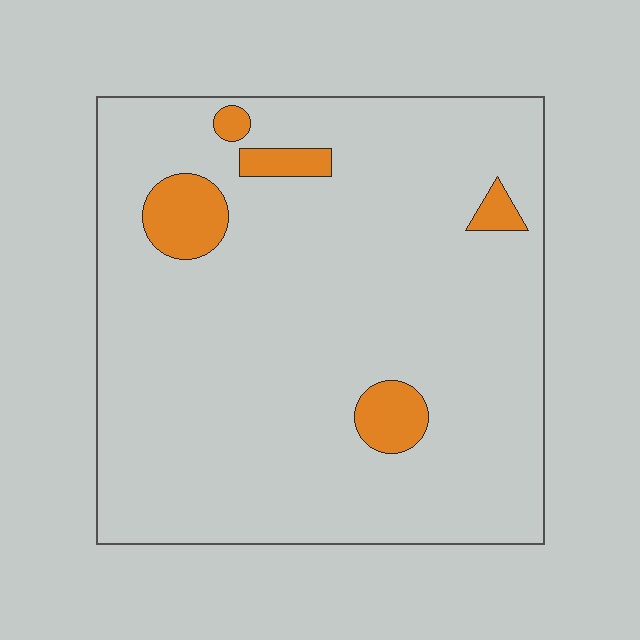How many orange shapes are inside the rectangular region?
5.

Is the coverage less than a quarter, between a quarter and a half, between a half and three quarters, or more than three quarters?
Less than a quarter.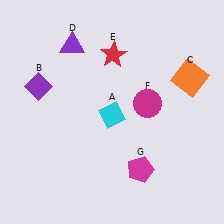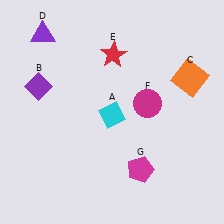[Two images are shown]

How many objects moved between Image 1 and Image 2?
1 object moved between the two images.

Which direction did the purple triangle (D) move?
The purple triangle (D) moved left.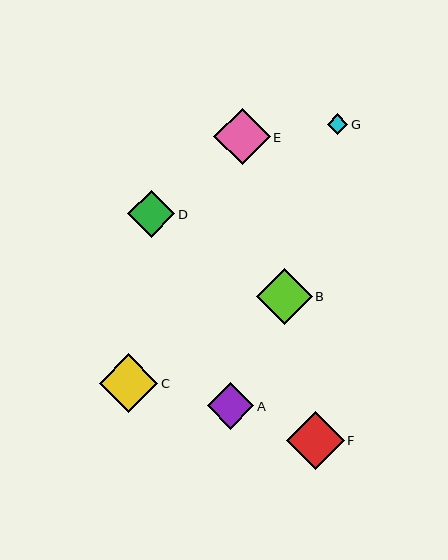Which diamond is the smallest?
Diamond G is the smallest with a size of approximately 21 pixels.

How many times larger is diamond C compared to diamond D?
Diamond C is approximately 1.2 times the size of diamond D.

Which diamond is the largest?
Diamond C is the largest with a size of approximately 58 pixels.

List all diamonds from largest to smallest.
From largest to smallest: C, F, E, B, D, A, G.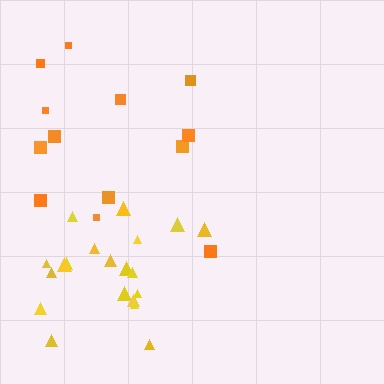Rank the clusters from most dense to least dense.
yellow, orange.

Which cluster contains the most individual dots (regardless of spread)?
Yellow (20).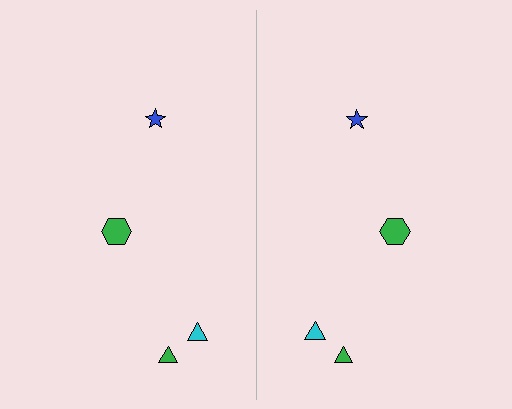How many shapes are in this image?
There are 8 shapes in this image.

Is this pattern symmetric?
Yes, this pattern has bilateral (reflection) symmetry.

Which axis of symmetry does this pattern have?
The pattern has a vertical axis of symmetry running through the center of the image.